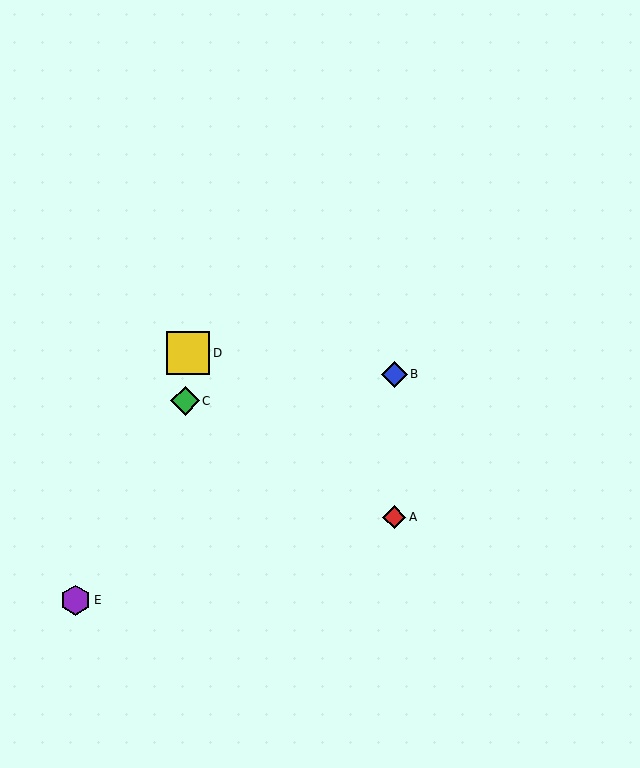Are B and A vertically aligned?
Yes, both are at x≈394.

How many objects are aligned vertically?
2 objects (A, B) are aligned vertically.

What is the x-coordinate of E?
Object E is at x≈76.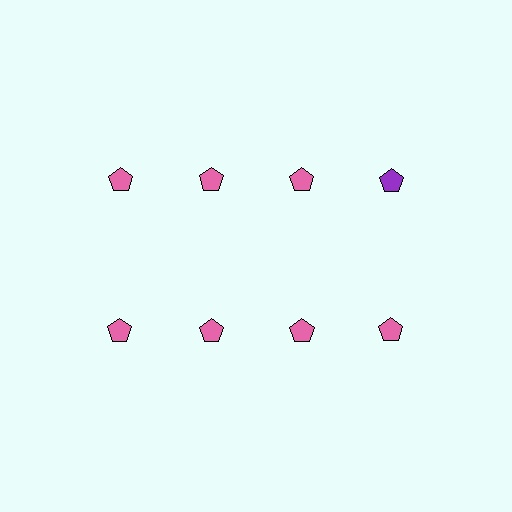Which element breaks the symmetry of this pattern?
The purple pentagon in the top row, second from right column breaks the symmetry. All other shapes are pink pentagons.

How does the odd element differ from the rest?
It has a different color: purple instead of pink.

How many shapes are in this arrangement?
There are 8 shapes arranged in a grid pattern.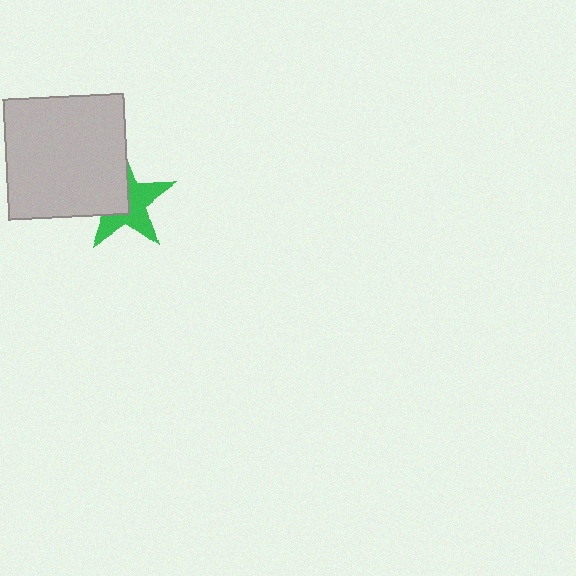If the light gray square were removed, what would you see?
You would see the complete green star.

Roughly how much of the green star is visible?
About half of it is visible (roughly 55%).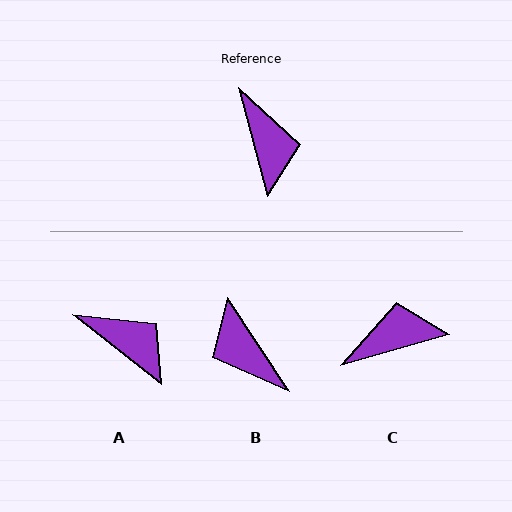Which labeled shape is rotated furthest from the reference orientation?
B, about 162 degrees away.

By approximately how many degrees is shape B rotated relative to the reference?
Approximately 162 degrees clockwise.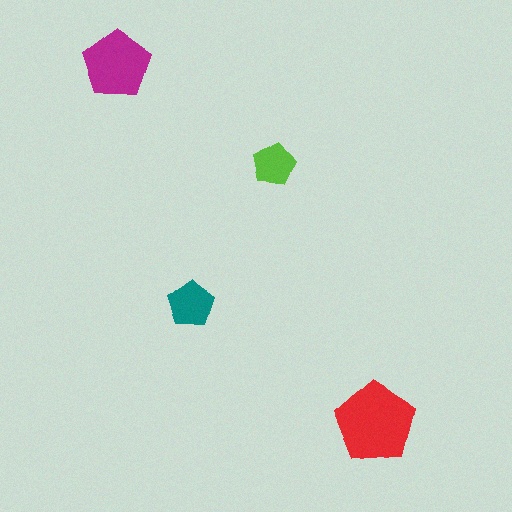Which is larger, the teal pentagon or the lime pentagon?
The teal one.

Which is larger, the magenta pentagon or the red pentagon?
The red one.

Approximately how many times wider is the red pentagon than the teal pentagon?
About 2 times wider.